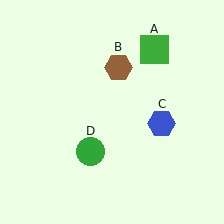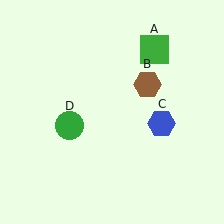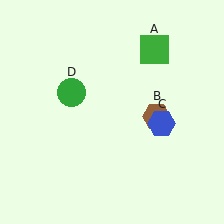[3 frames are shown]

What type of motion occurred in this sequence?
The brown hexagon (object B), green circle (object D) rotated clockwise around the center of the scene.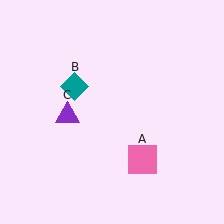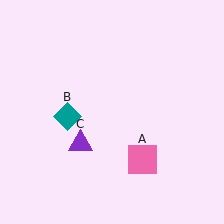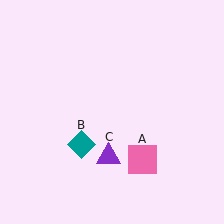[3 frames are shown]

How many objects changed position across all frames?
2 objects changed position: teal diamond (object B), purple triangle (object C).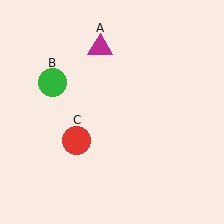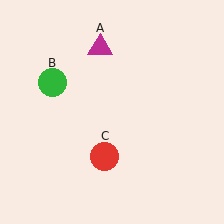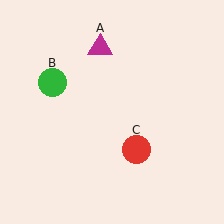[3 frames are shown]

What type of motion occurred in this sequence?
The red circle (object C) rotated counterclockwise around the center of the scene.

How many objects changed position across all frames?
1 object changed position: red circle (object C).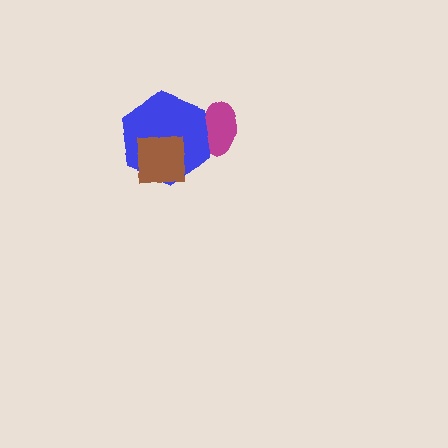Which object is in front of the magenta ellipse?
The blue hexagon is in front of the magenta ellipse.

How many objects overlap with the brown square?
1 object overlaps with the brown square.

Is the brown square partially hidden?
No, no other shape covers it.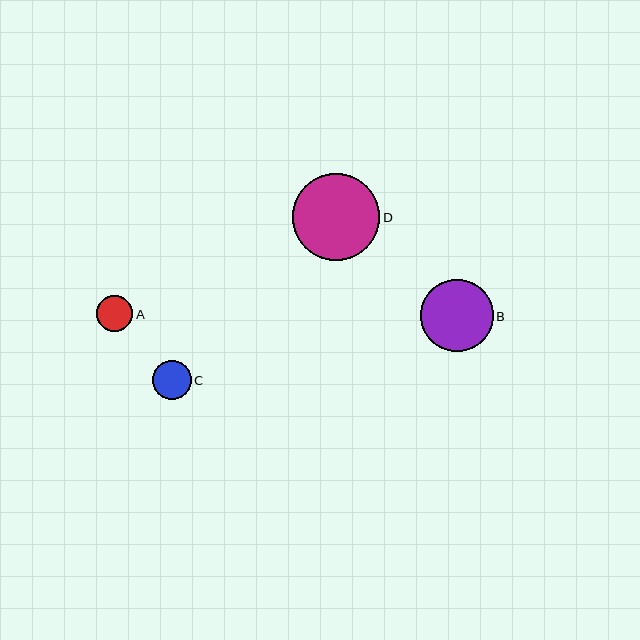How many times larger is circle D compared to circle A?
Circle D is approximately 2.4 times the size of circle A.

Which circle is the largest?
Circle D is the largest with a size of approximately 87 pixels.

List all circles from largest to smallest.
From largest to smallest: D, B, C, A.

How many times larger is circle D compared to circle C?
Circle D is approximately 2.2 times the size of circle C.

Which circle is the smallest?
Circle A is the smallest with a size of approximately 36 pixels.